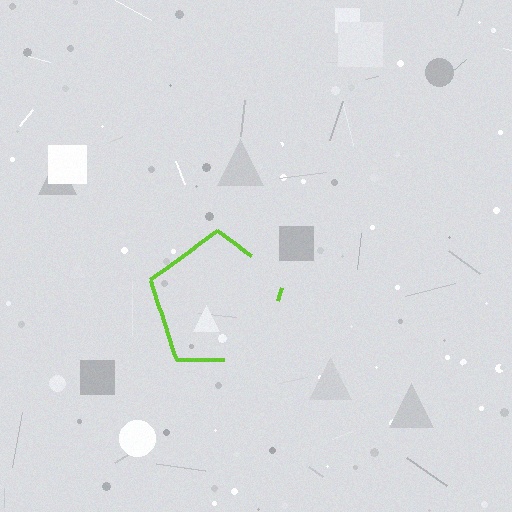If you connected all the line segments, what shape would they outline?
They would outline a pentagon.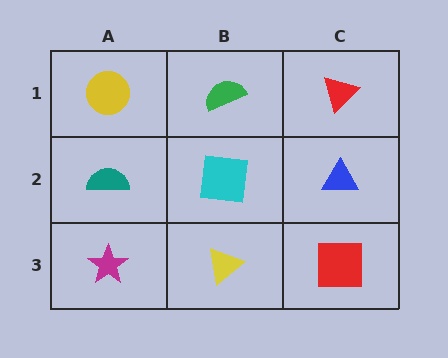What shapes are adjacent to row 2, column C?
A red triangle (row 1, column C), a red square (row 3, column C), a cyan square (row 2, column B).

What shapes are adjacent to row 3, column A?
A teal semicircle (row 2, column A), a yellow triangle (row 3, column B).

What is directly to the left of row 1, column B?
A yellow circle.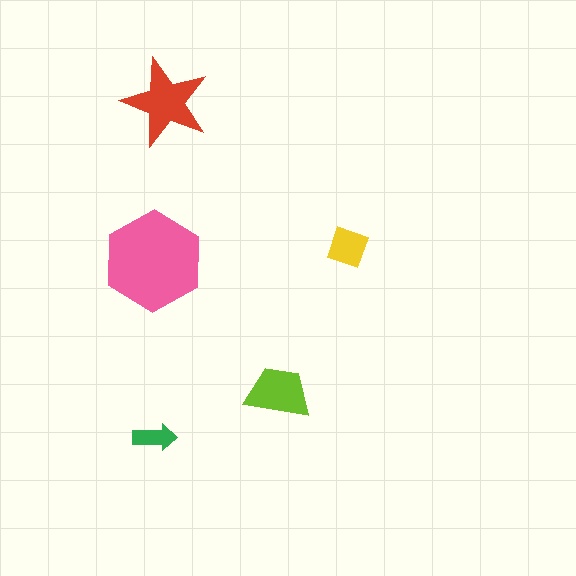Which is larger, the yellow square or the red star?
The red star.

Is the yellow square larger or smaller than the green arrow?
Larger.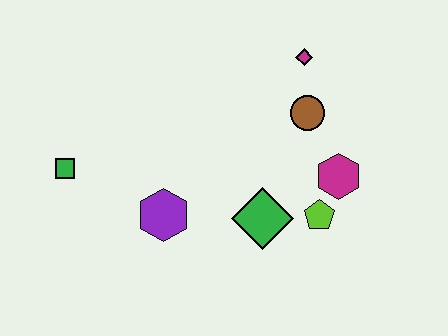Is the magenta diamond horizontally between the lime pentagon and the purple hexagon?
Yes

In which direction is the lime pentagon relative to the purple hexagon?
The lime pentagon is to the right of the purple hexagon.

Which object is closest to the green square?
The purple hexagon is closest to the green square.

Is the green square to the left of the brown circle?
Yes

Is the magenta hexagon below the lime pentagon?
No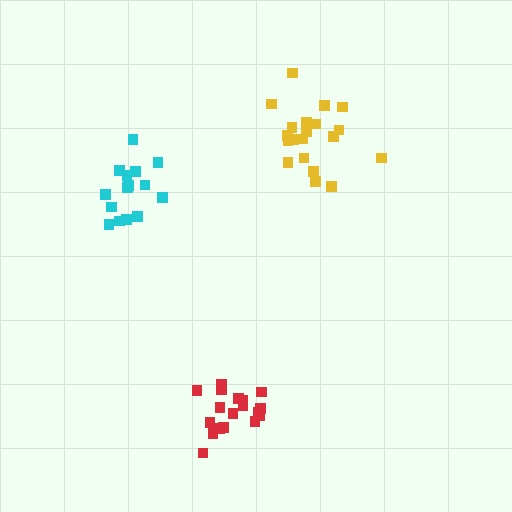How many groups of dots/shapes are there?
There are 3 groups.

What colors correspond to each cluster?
The clusters are colored: red, yellow, cyan.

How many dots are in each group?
Group 1: 18 dots, Group 2: 20 dots, Group 3: 15 dots (53 total).